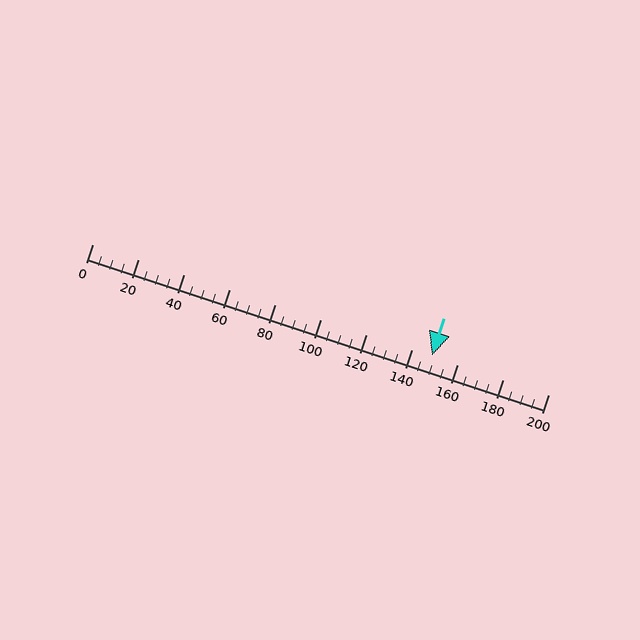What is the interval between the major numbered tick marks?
The major tick marks are spaced 20 units apart.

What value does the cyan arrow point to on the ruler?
The cyan arrow points to approximately 149.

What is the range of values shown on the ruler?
The ruler shows values from 0 to 200.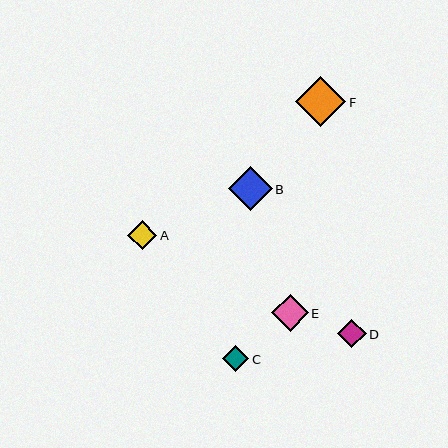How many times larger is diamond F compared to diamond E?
Diamond F is approximately 1.4 times the size of diamond E.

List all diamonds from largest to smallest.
From largest to smallest: F, B, E, A, D, C.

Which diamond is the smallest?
Diamond C is the smallest with a size of approximately 27 pixels.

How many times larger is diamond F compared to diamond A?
Diamond F is approximately 1.7 times the size of diamond A.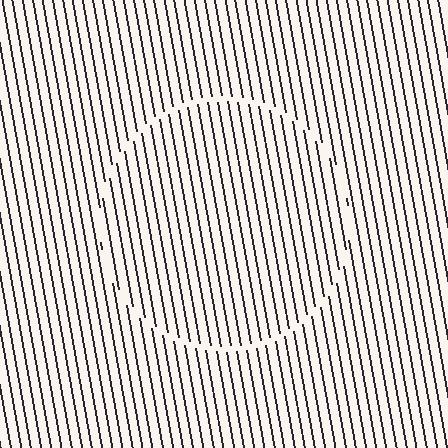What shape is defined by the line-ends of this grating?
An illusory circle. The interior of the shape contains the same grating, shifted by half a period — the contour is defined by the phase discontinuity where line-ends from the inner and outer gratings abut.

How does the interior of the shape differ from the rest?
The interior of the shape contains the same grating, shifted by half a period — the contour is defined by the phase discontinuity where line-ends from the inner and outer gratings abut.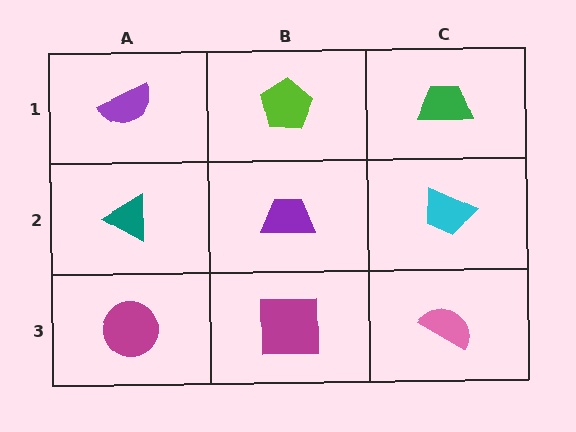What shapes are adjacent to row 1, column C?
A cyan trapezoid (row 2, column C), a lime pentagon (row 1, column B).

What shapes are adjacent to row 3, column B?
A purple trapezoid (row 2, column B), a magenta circle (row 3, column A), a pink semicircle (row 3, column C).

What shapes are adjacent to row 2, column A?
A purple semicircle (row 1, column A), a magenta circle (row 3, column A), a purple trapezoid (row 2, column B).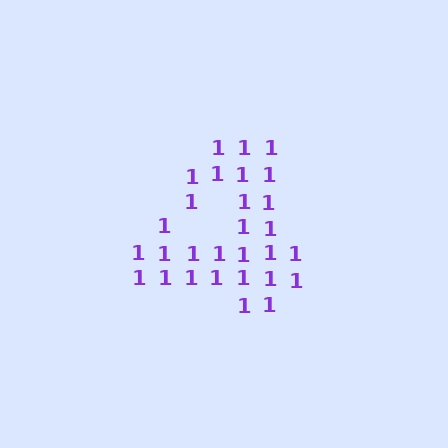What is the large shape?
The large shape is the digit 4.